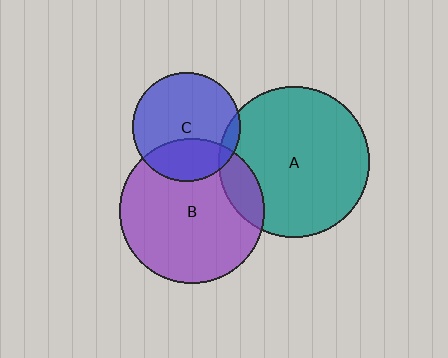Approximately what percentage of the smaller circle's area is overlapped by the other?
Approximately 30%.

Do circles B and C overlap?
Yes.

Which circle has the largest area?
Circle A (teal).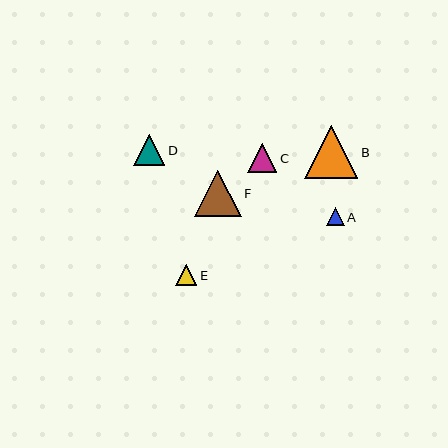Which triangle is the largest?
Triangle B is the largest with a size of approximately 53 pixels.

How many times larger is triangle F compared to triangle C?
Triangle F is approximately 1.6 times the size of triangle C.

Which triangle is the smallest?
Triangle A is the smallest with a size of approximately 18 pixels.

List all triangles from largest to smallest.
From largest to smallest: B, F, D, C, E, A.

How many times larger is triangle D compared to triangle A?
Triangle D is approximately 1.7 times the size of triangle A.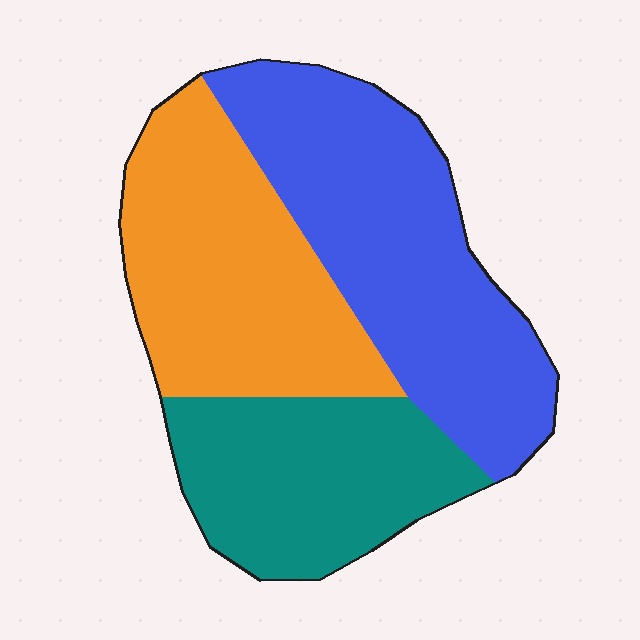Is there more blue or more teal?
Blue.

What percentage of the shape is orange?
Orange covers 33% of the shape.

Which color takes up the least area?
Teal, at roughly 25%.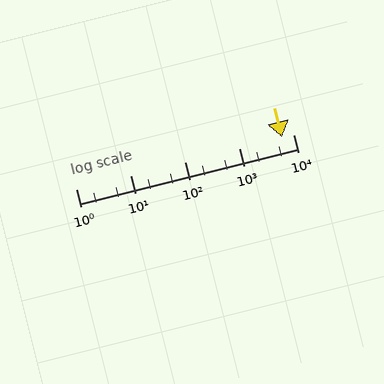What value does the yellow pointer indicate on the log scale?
The pointer indicates approximately 6200.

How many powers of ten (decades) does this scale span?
The scale spans 4 decades, from 1 to 10000.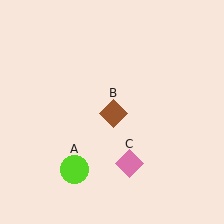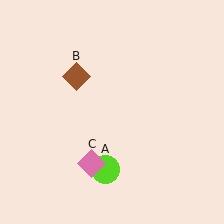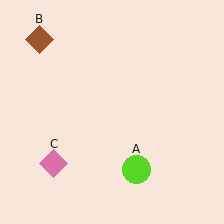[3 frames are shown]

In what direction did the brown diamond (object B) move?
The brown diamond (object B) moved up and to the left.